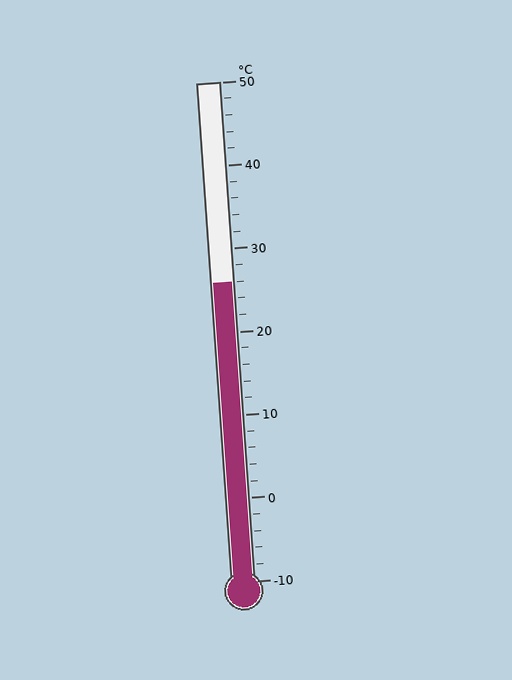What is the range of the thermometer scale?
The thermometer scale ranges from -10°C to 50°C.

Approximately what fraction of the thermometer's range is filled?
The thermometer is filled to approximately 60% of its range.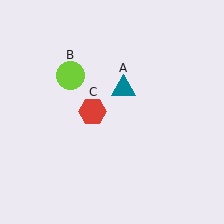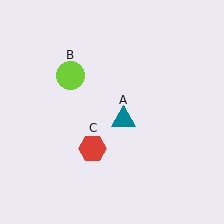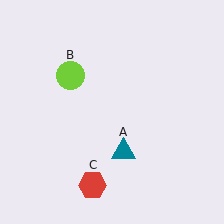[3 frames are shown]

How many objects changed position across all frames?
2 objects changed position: teal triangle (object A), red hexagon (object C).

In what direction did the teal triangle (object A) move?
The teal triangle (object A) moved down.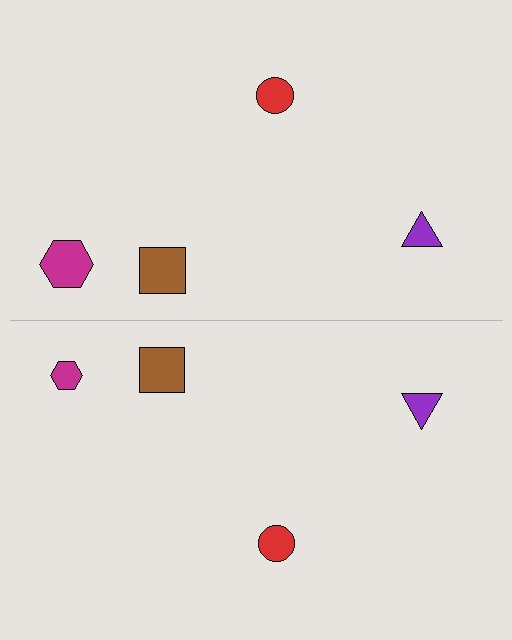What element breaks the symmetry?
The magenta hexagon on the bottom side has a different size than its mirror counterpart.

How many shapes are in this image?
There are 8 shapes in this image.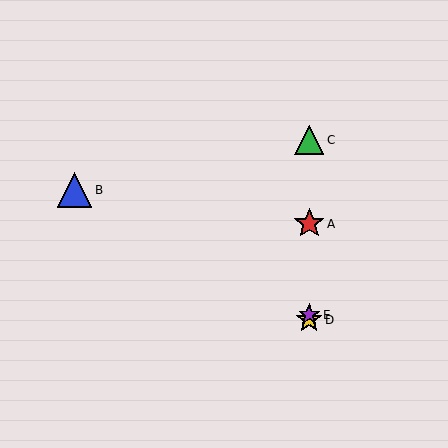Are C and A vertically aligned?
Yes, both are at x≈309.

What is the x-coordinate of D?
Object D is at x≈309.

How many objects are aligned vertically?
4 objects (A, C, D, E) are aligned vertically.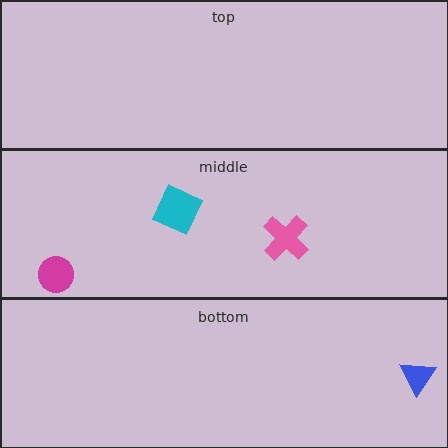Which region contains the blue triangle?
The bottom region.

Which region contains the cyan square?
The middle region.